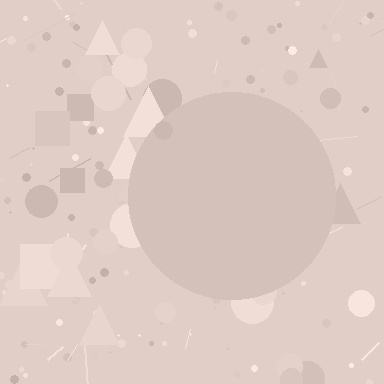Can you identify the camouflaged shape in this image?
The camouflaged shape is a circle.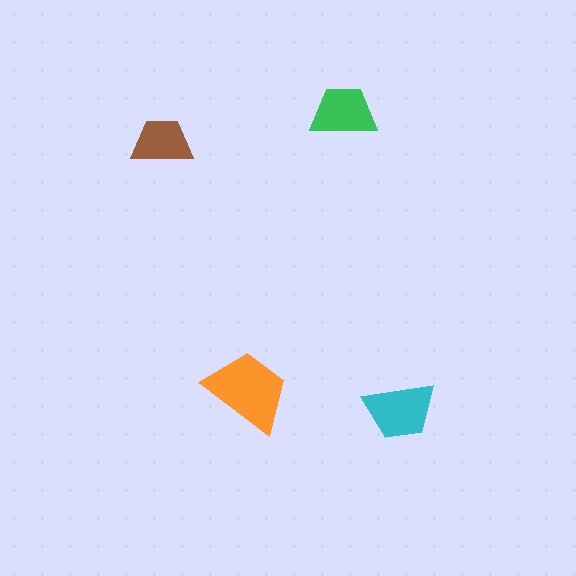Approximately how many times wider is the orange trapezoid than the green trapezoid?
About 1.5 times wider.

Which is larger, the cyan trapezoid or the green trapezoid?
The cyan one.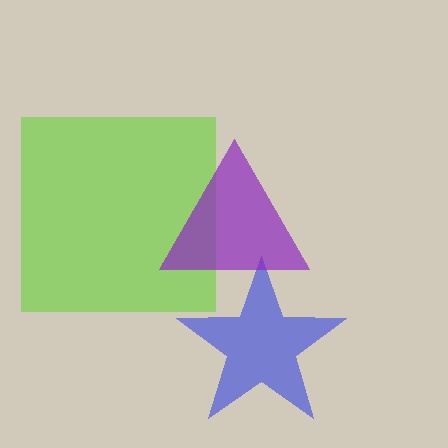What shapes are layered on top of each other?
The layered shapes are: a blue star, a lime square, a purple triangle.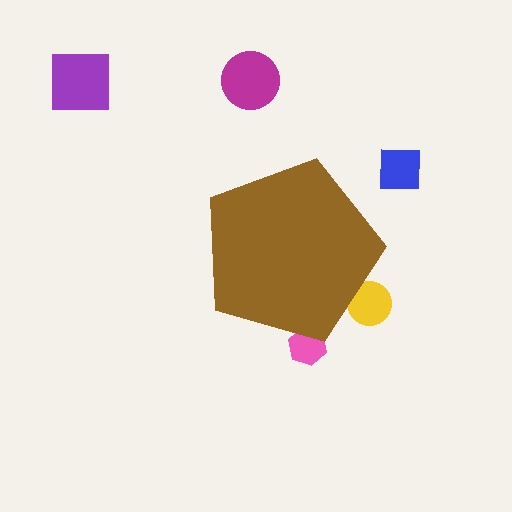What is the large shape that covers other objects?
A brown pentagon.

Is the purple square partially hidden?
No, the purple square is fully visible.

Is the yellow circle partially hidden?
Yes, the yellow circle is partially hidden behind the brown pentagon.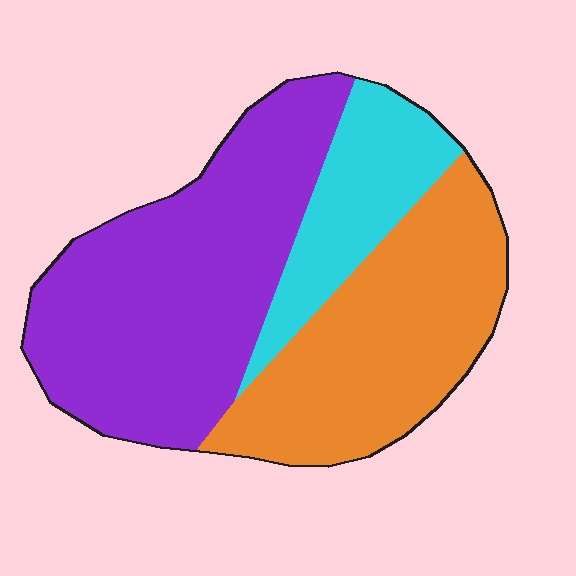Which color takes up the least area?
Cyan, at roughly 15%.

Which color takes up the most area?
Purple, at roughly 45%.